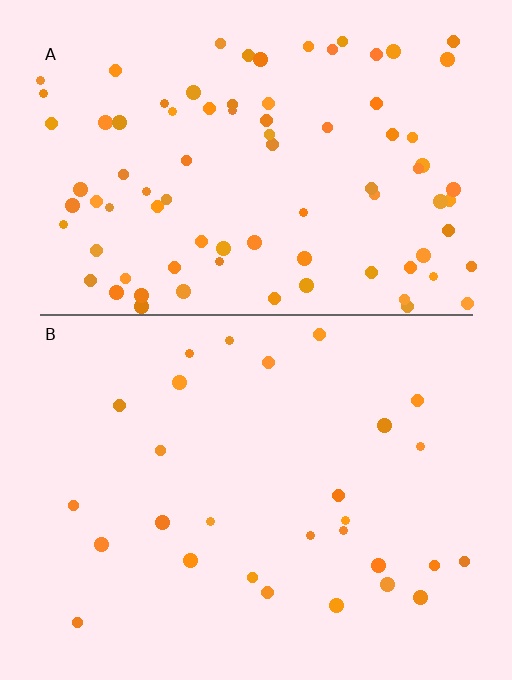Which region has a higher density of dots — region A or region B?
A (the top).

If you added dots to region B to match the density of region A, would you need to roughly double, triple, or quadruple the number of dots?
Approximately triple.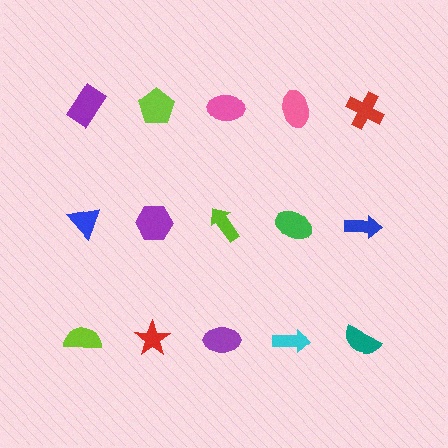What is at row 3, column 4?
A cyan arrow.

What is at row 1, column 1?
A purple rectangle.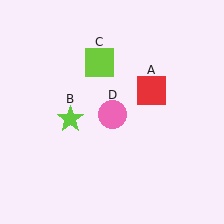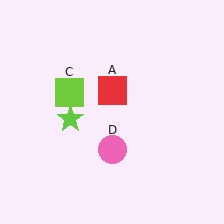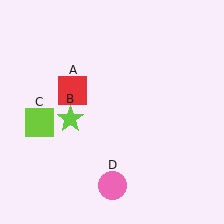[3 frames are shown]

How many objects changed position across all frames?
3 objects changed position: red square (object A), lime square (object C), pink circle (object D).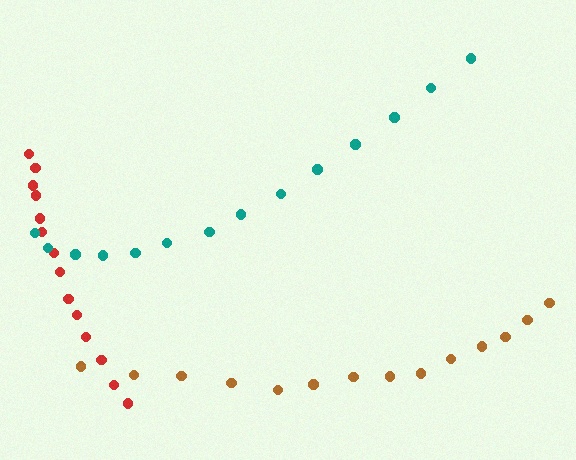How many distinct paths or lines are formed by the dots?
There are 3 distinct paths.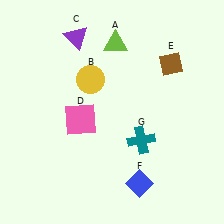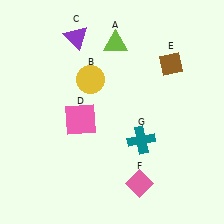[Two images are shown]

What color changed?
The diamond (F) changed from blue in Image 1 to pink in Image 2.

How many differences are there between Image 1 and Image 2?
There is 1 difference between the two images.